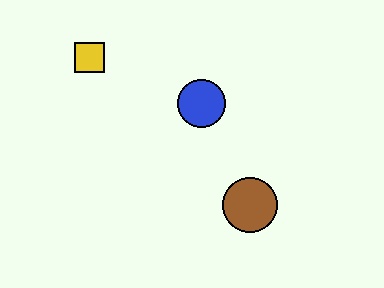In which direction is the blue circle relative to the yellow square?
The blue circle is to the right of the yellow square.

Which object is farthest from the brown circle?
The yellow square is farthest from the brown circle.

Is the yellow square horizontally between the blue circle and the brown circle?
No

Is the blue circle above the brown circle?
Yes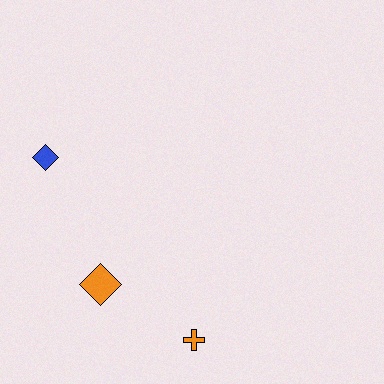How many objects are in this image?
There are 3 objects.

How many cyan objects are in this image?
There are no cyan objects.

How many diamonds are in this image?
There are 2 diamonds.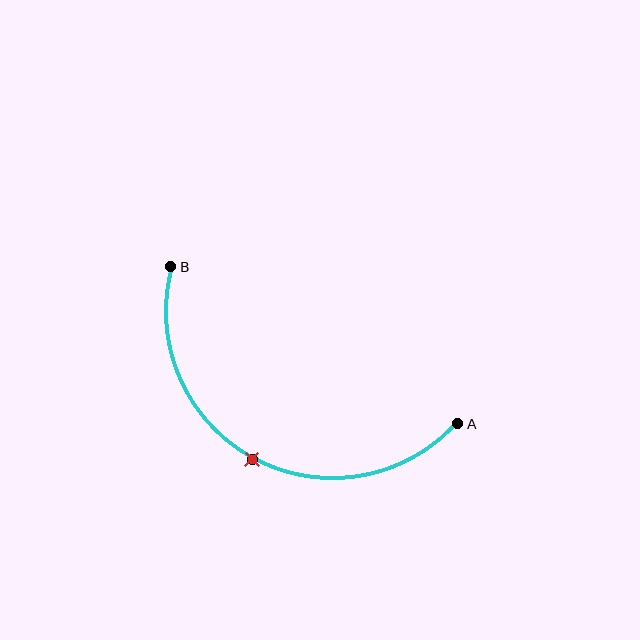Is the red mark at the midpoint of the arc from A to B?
Yes. The red mark lies on the arc at equal arc-length from both A and B — it is the arc midpoint.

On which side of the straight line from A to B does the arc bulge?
The arc bulges below the straight line connecting A and B.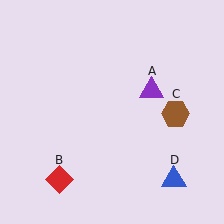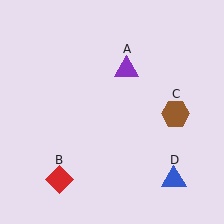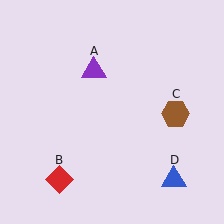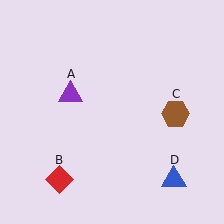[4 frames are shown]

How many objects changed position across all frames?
1 object changed position: purple triangle (object A).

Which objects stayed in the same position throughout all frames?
Red diamond (object B) and brown hexagon (object C) and blue triangle (object D) remained stationary.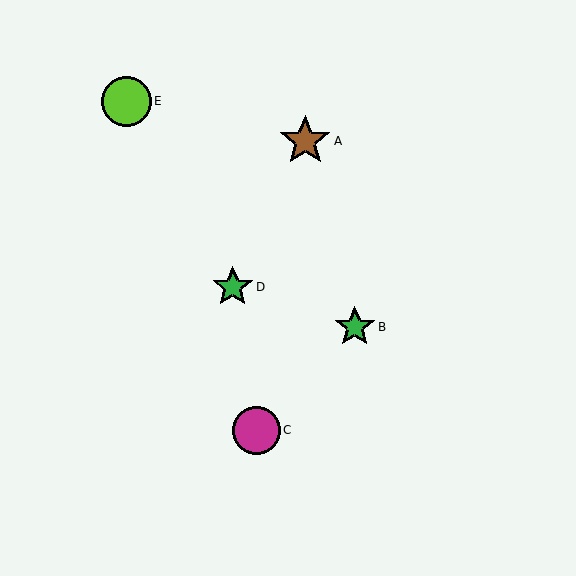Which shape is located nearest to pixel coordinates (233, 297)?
The green star (labeled D) at (233, 287) is nearest to that location.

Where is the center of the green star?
The center of the green star is at (233, 287).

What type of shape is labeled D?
Shape D is a green star.